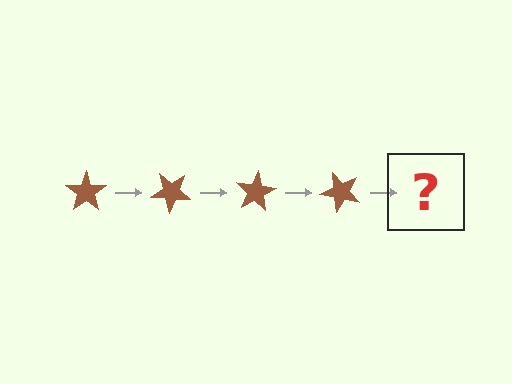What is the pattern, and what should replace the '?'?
The pattern is that the star rotates 40 degrees each step. The '?' should be a brown star rotated 160 degrees.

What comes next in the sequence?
The next element should be a brown star rotated 160 degrees.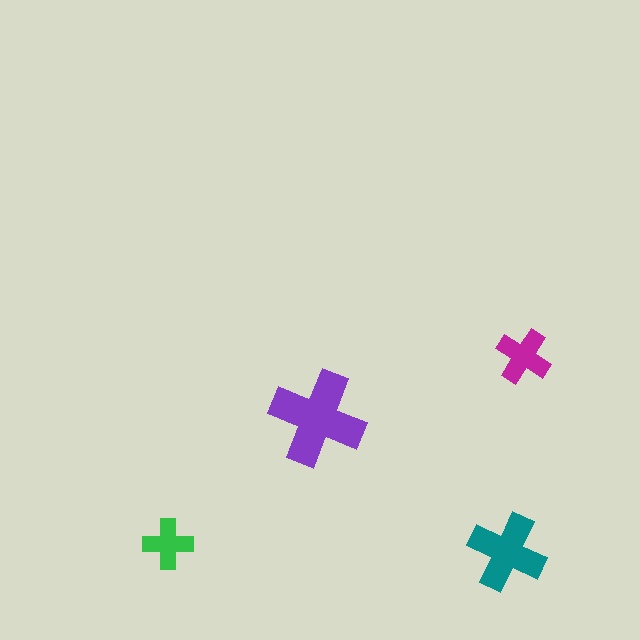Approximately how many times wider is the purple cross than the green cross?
About 2 times wider.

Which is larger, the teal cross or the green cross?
The teal one.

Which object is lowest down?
The teal cross is bottommost.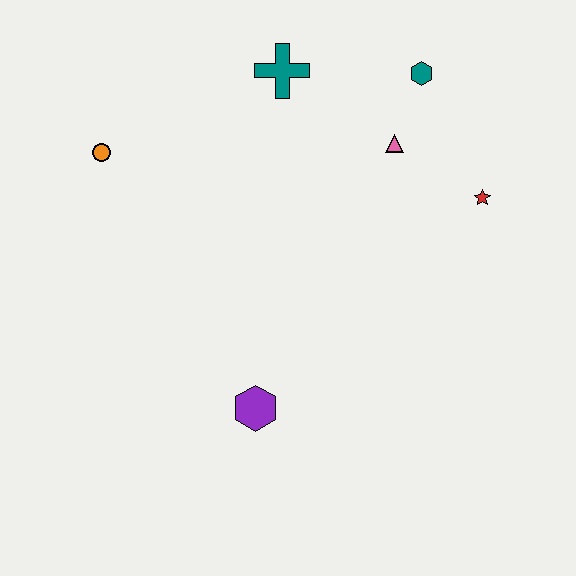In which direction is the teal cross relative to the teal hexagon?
The teal cross is to the left of the teal hexagon.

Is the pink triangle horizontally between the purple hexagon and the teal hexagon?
Yes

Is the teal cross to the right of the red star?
No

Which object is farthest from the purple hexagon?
The teal hexagon is farthest from the purple hexagon.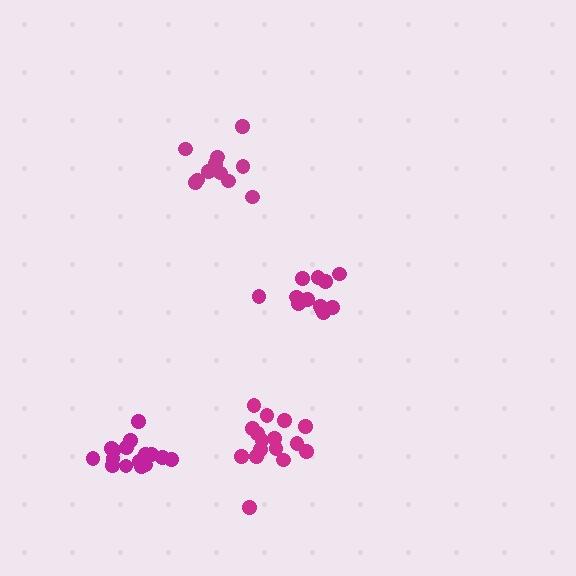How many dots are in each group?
Group 1: 12 dots, Group 2: 11 dots, Group 3: 16 dots, Group 4: 16 dots (55 total).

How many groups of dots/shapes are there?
There are 4 groups.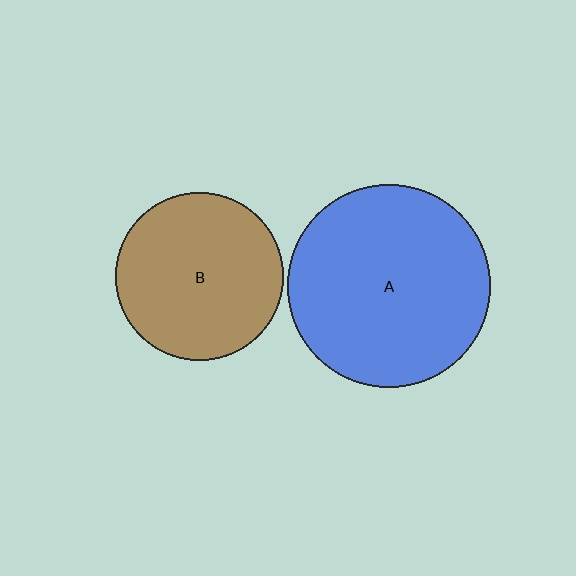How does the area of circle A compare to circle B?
Approximately 1.4 times.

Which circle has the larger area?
Circle A (blue).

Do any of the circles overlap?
No, none of the circles overlap.